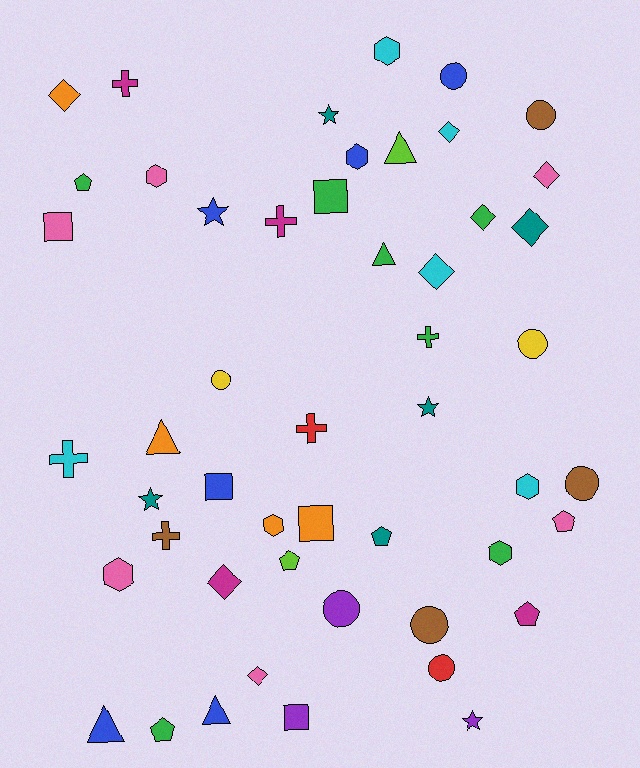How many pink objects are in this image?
There are 6 pink objects.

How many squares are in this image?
There are 5 squares.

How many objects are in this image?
There are 50 objects.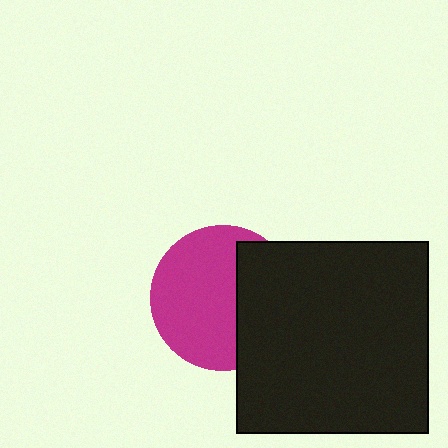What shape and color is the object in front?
The object in front is a black square.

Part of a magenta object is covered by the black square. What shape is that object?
It is a circle.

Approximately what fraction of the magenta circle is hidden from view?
Roughly 37% of the magenta circle is hidden behind the black square.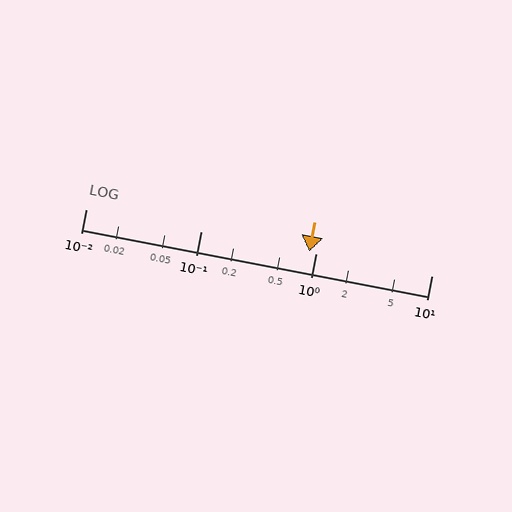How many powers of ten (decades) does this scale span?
The scale spans 3 decades, from 0.01 to 10.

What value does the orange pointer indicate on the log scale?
The pointer indicates approximately 0.87.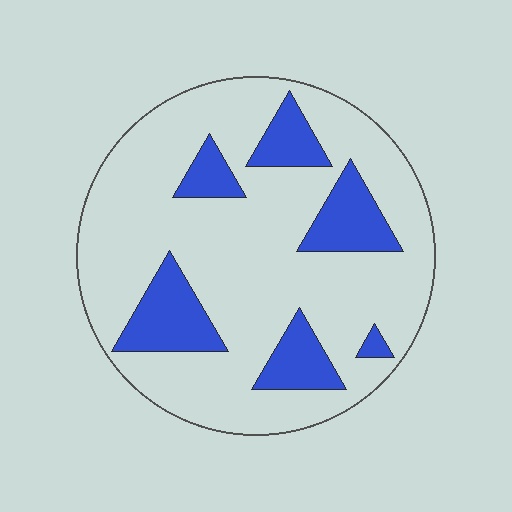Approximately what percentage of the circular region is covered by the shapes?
Approximately 20%.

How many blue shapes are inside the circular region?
6.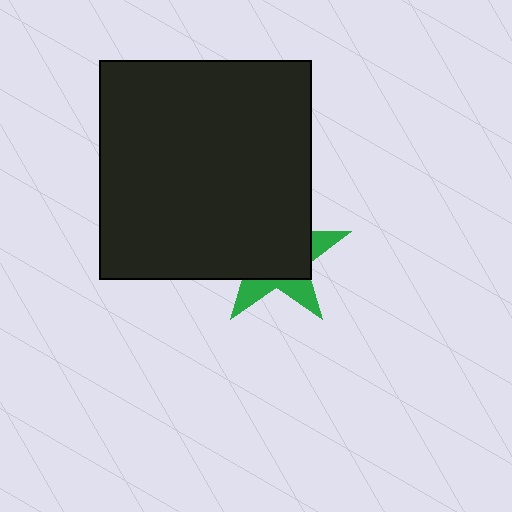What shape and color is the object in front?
The object in front is a black rectangle.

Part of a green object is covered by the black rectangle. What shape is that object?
It is a star.